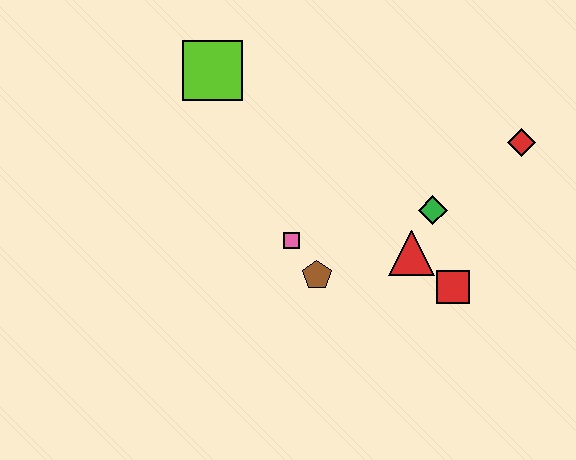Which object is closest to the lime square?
The pink square is closest to the lime square.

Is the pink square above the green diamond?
No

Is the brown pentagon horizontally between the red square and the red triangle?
No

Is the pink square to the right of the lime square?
Yes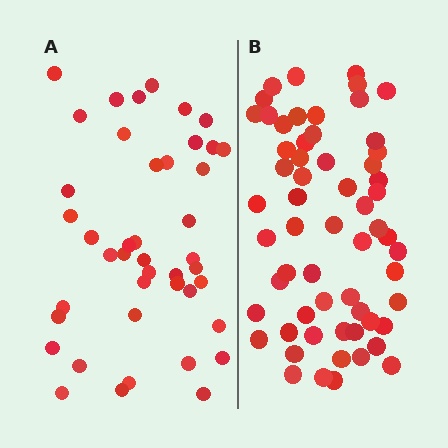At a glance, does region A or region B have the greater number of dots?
Region B (the right region) has more dots.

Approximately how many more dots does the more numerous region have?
Region B has approximately 15 more dots than region A.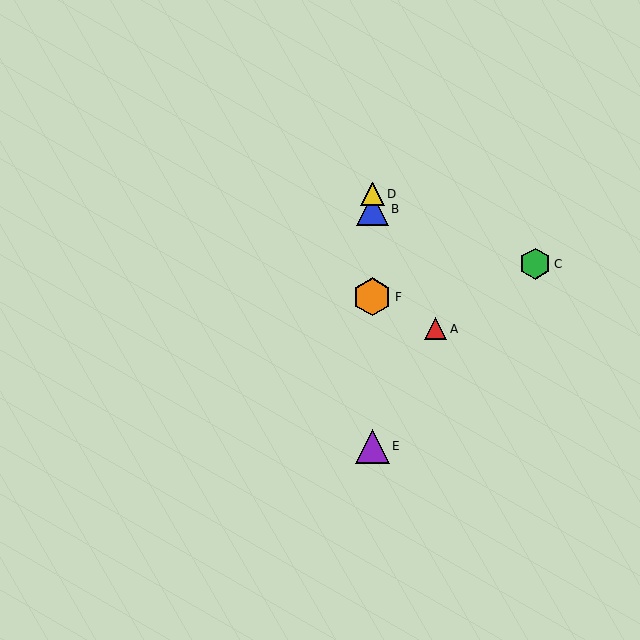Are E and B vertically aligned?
Yes, both are at x≈372.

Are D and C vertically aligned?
No, D is at x≈372 and C is at x≈535.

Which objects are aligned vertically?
Objects B, D, E, F are aligned vertically.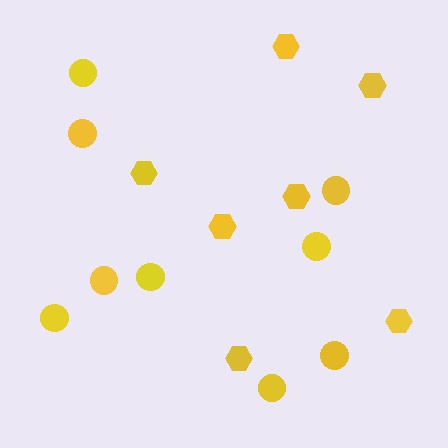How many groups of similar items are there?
There are 2 groups: one group of circles (9) and one group of hexagons (7).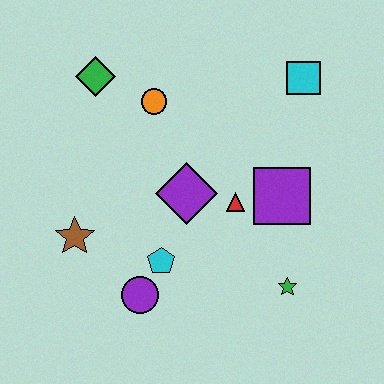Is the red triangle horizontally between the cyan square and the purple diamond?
Yes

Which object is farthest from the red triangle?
The green diamond is farthest from the red triangle.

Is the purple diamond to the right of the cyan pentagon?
Yes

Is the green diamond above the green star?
Yes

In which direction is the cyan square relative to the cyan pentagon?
The cyan square is above the cyan pentagon.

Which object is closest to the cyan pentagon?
The purple circle is closest to the cyan pentagon.